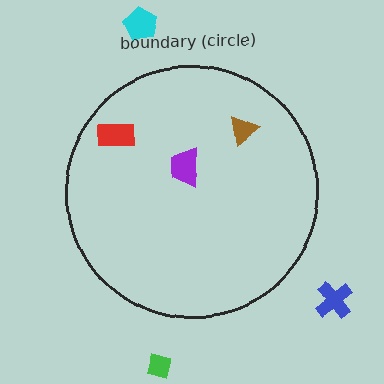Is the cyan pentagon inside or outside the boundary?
Outside.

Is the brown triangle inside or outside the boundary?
Inside.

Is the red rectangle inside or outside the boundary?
Inside.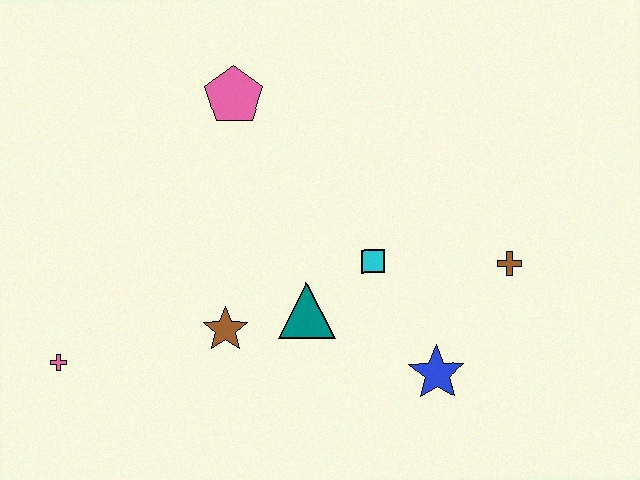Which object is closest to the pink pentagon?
The cyan square is closest to the pink pentagon.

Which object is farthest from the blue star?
The pink cross is farthest from the blue star.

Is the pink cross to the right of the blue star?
No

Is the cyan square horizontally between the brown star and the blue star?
Yes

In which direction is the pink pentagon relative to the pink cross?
The pink pentagon is above the pink cross.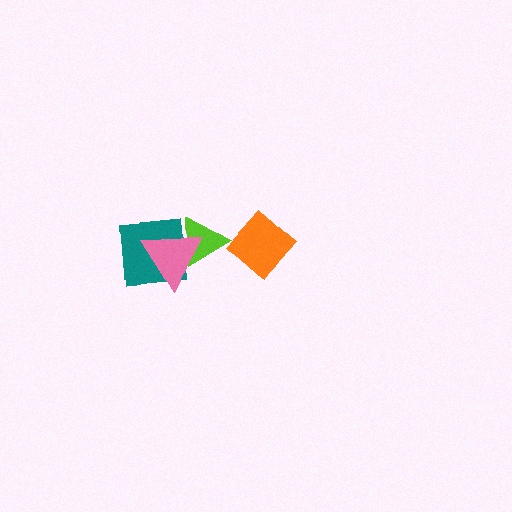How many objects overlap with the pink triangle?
2 objects overlap with the pink triangle.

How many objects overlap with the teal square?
2 objects overlap with the teal square.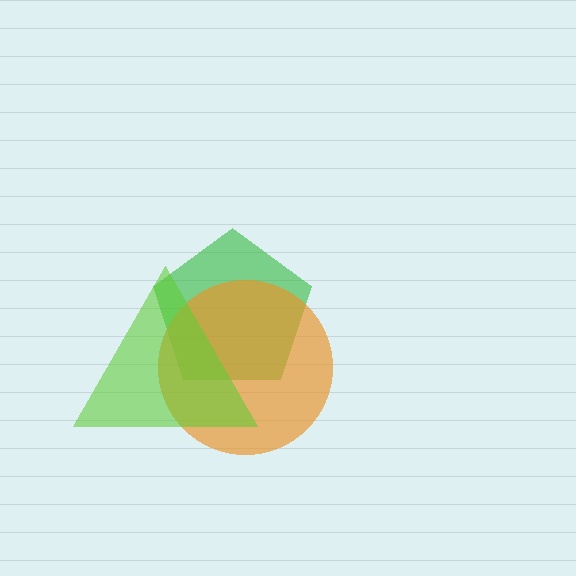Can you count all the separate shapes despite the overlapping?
Yes, there are 3 separate shapes.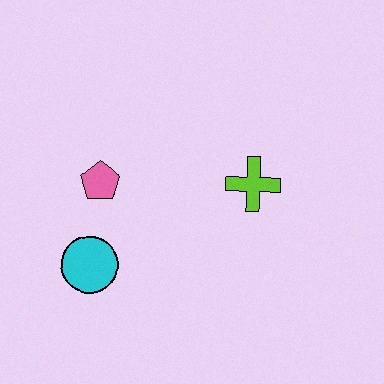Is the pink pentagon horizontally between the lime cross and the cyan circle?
Yes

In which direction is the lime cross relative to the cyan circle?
The lime cross is to the right of the cyan circle.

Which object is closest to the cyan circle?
The pink pentagon is closest to the cyan circle.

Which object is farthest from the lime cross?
The cyan circle is farthest from the lime cross.